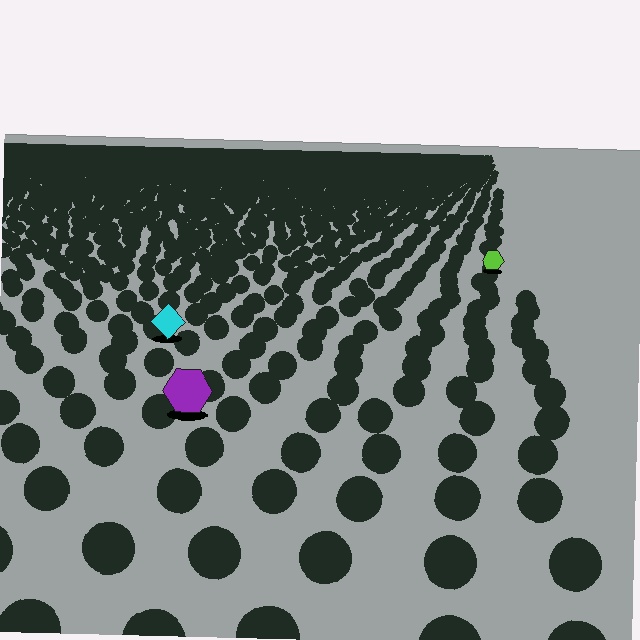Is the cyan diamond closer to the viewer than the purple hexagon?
No. The purple hexagon is closer — you can tell from the texture gradient: the ground texture is coarser near it.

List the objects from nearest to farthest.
From nearest to farthest: the purple hexagon, the cyan diamond, the lime hexagon.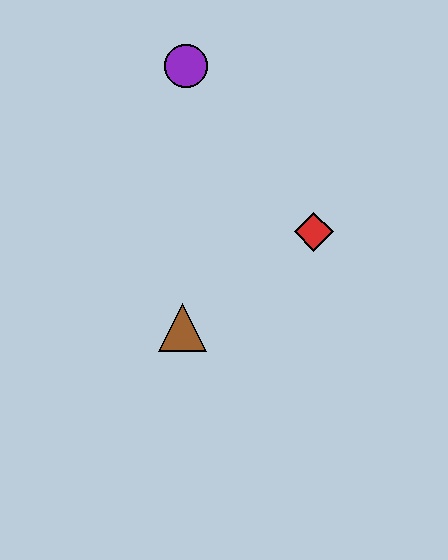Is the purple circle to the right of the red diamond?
No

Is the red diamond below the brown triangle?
No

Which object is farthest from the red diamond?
The purple circle is farthest from the red diamond.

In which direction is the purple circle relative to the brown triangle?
The purple circle is above the brown triangle.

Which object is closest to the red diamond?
The brown triangle is closest to the red diamond.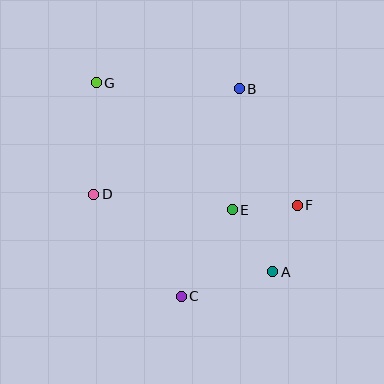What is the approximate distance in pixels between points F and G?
The distance between F and G is approximately 236 pixels.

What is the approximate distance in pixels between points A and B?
The distance between A and B is approximately 186 pixels.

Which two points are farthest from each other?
Points A and G are farthest from each other.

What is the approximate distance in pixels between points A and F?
The distance between A and F is approximately 71 pixels.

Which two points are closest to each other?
Points E and F are closest to each other.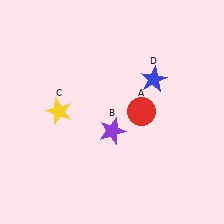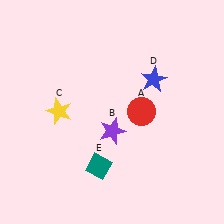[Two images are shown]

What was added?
A teal diamond (E) was added in Image 2.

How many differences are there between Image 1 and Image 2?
There is 1 difference between the two images.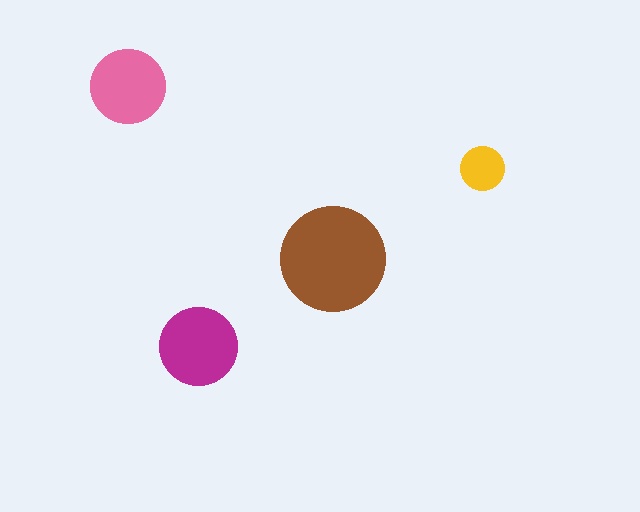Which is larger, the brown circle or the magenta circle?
The brown one.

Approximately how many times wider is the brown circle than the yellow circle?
About 2.5 times wider.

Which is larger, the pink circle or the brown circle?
The brown one.